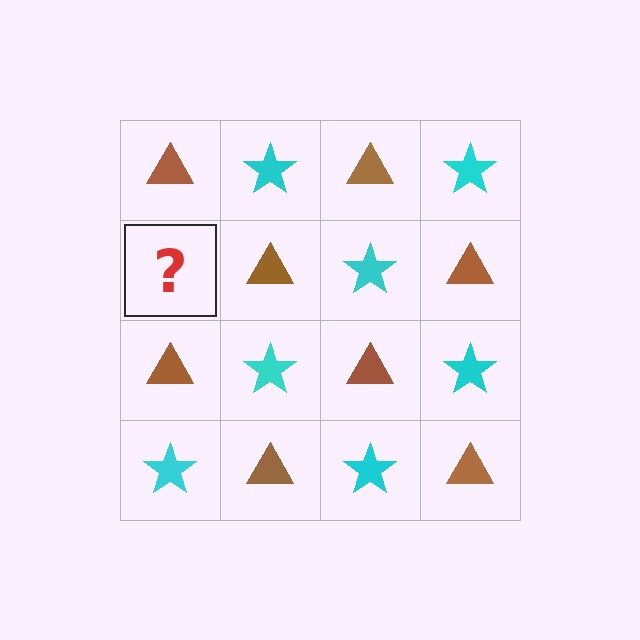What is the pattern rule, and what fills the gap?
The rule is that it alternates brown triangle and cyan star in a checkerboard pattern. The gap should be filled with a cyan star.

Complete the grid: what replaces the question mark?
The question mark should be replaced with a cyan star.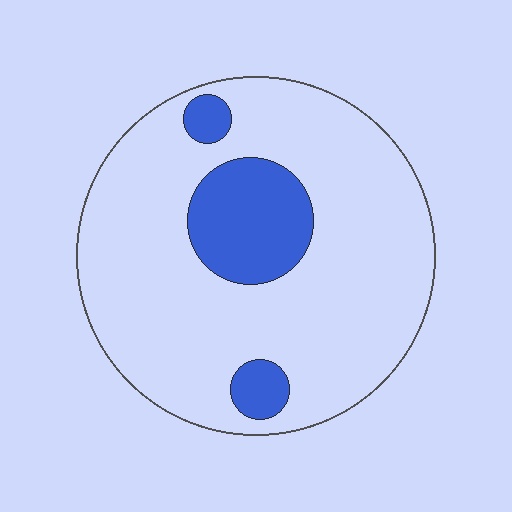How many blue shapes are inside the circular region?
3.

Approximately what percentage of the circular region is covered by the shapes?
Approximately 15%.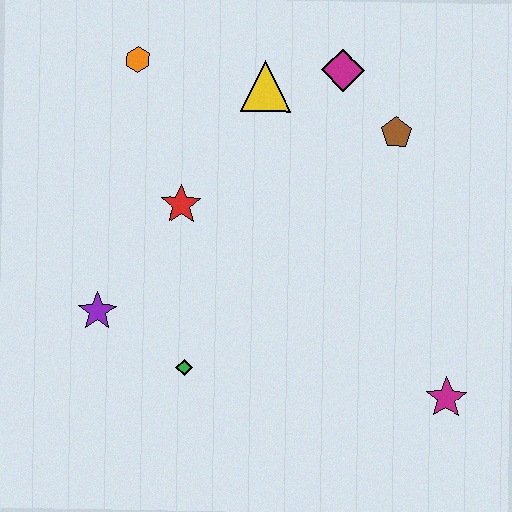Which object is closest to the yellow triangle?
The magenta diamond is closest to the yellow triangle.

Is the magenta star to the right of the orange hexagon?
Yes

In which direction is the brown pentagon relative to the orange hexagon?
The brown pentagon is to the right of the orange hexagon.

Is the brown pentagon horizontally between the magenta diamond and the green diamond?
No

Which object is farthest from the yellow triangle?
The magenta star is farthest from the yellow triangle.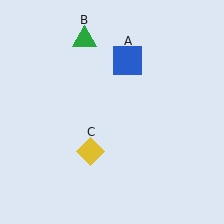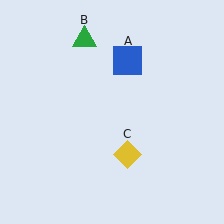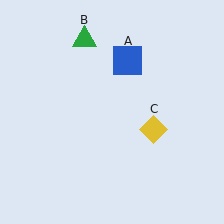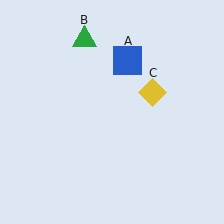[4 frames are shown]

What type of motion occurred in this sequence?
The yellow diamond (object C) rotated counterclockwise around the center of the scene.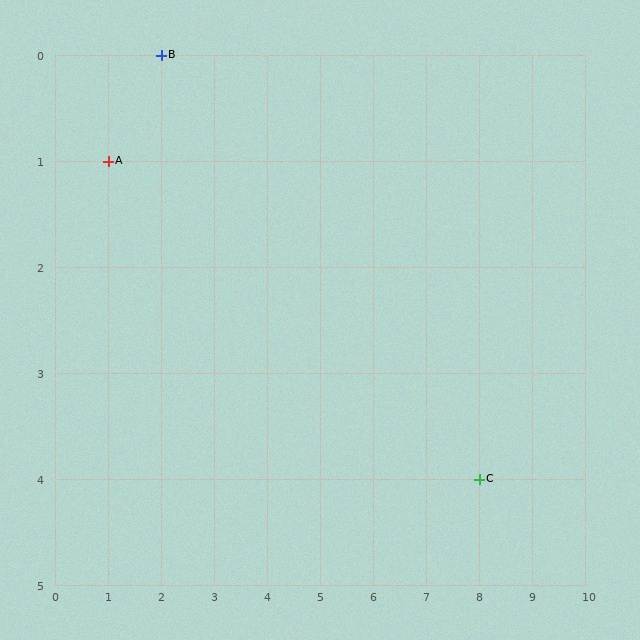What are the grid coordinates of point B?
Point B is at grid coordinates (2, 0).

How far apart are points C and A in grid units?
Points C and A are 7 columns and 3 rows apart (about 7.6 grid units diagonally).